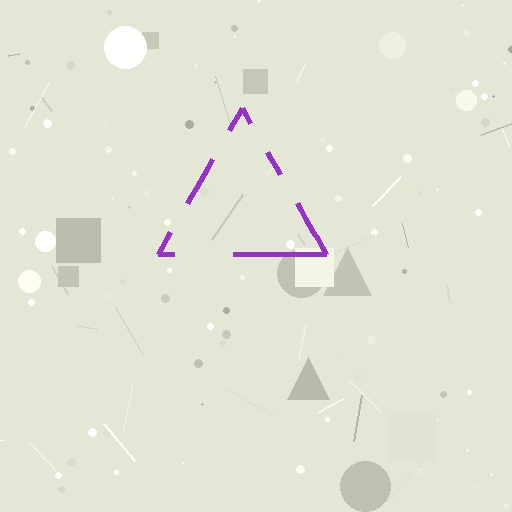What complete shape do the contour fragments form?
The contour fragments form a triangle.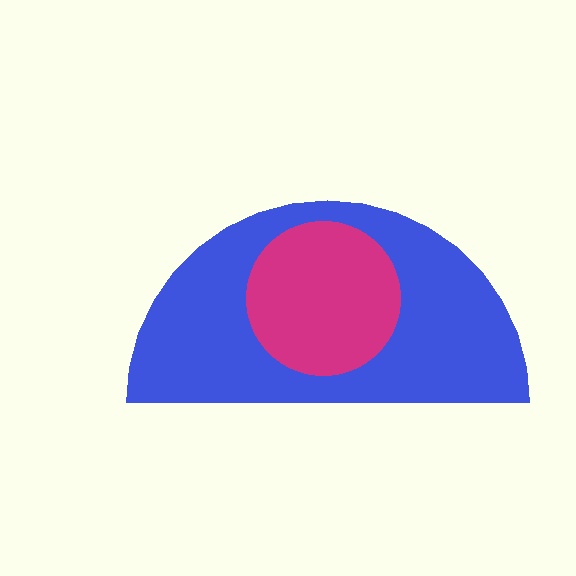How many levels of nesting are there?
2.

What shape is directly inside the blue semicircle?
The magenta circle.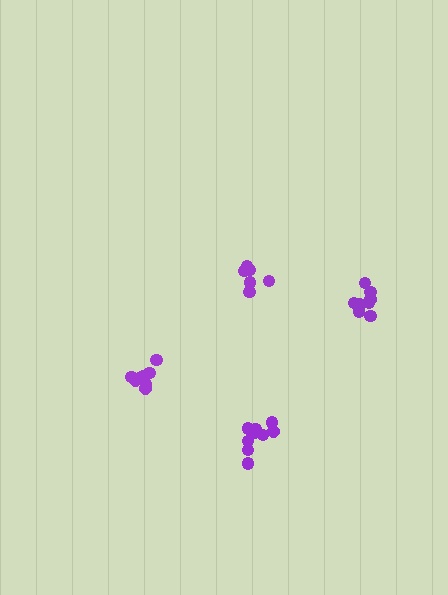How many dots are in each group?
Group 1: 9 dots, Group 2: 8 dots, Group 3: 6 dots, Group 4: 8 dots (31 total).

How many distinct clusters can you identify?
There are 4 distinct clusters.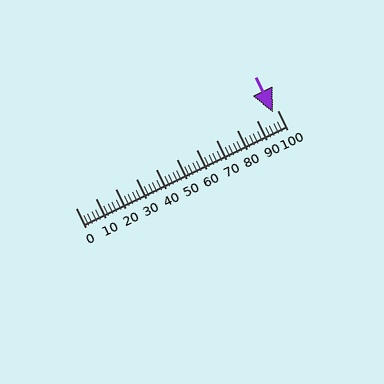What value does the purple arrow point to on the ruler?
The purple arrow points to approximately 98.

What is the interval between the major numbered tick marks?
The major tick marks are spaced 10 units apart.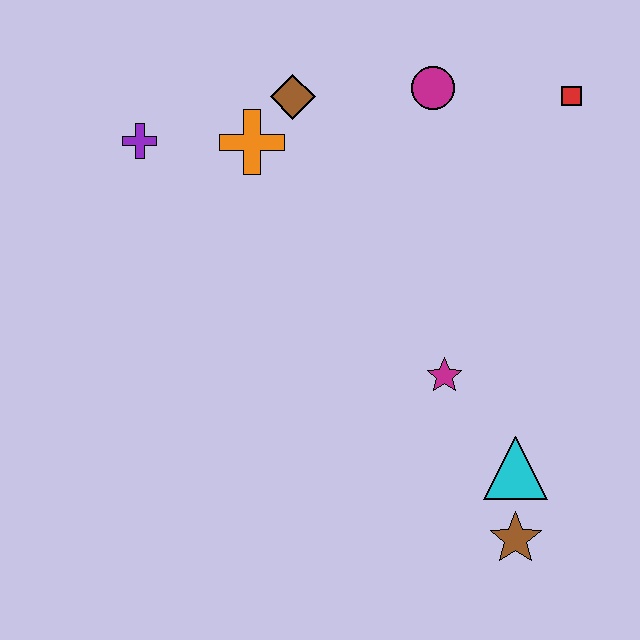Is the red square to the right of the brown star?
Yes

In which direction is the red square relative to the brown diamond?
The red square is to the right of the brown diamond.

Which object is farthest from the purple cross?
The brown star is farthest from the purple cross.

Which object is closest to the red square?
The magenta circle is closest to the red square.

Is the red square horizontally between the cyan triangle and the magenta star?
No